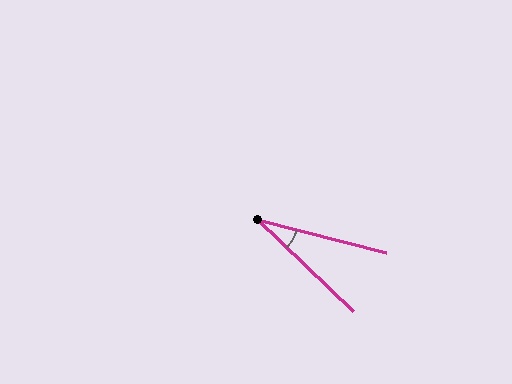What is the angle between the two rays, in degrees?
Approximately 29 degrees.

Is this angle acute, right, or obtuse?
It is acute.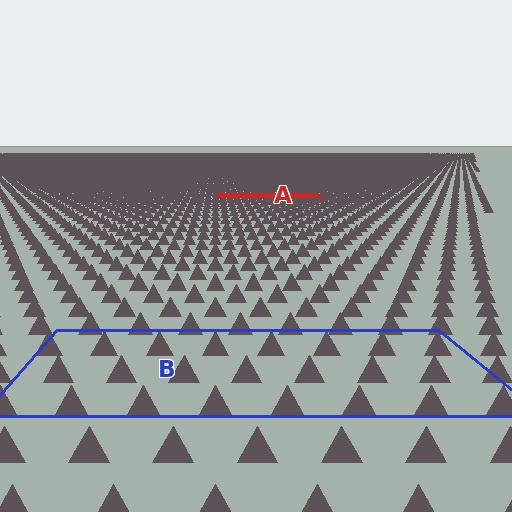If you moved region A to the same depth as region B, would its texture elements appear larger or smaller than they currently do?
They would appear larger. At a closer depth, the same texture elements are projected at a bigger on-screen size.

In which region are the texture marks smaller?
The texture marks are smaller in region A, because it is farther away.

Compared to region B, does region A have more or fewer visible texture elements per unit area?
Region A has more texture elements per unit area — they are packed more densely because it is farther away.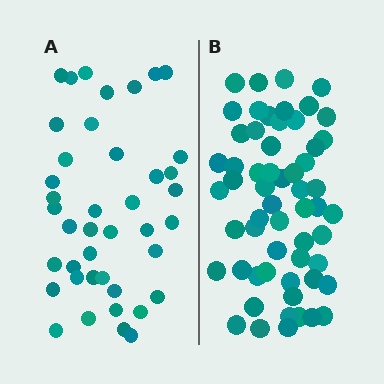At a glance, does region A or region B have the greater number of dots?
Region B (the right region) has more dots.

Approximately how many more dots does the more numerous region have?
Region B has approximately 15 more dots than region A.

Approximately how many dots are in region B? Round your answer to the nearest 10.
About 60 dots. (The exact count is 58, which rounds to 60.)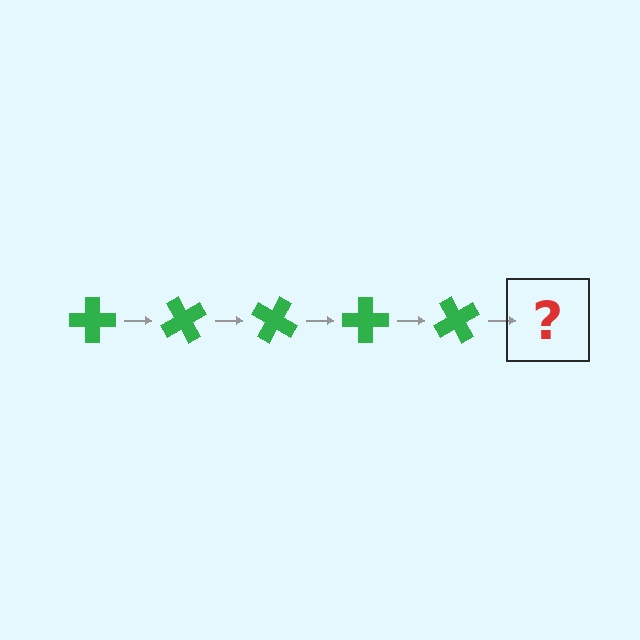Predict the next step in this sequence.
The next step is a green cross rotated 300 degrees.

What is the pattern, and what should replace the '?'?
The pattern is that the cross rotates 60 degrees each step. The '?' should be a green cross rotated 300 degrees.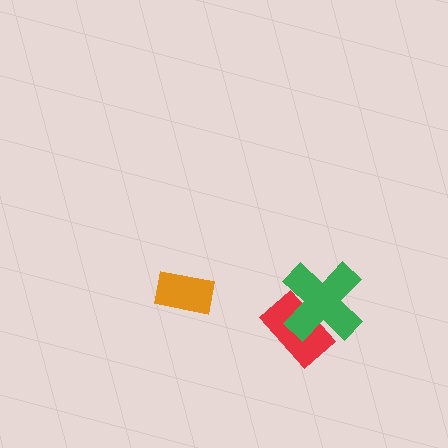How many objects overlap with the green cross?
1 object overlaps with the green cross.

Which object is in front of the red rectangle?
The green cross is in front of the red rectangle.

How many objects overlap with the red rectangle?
1 object overlaps with the red rectangle.